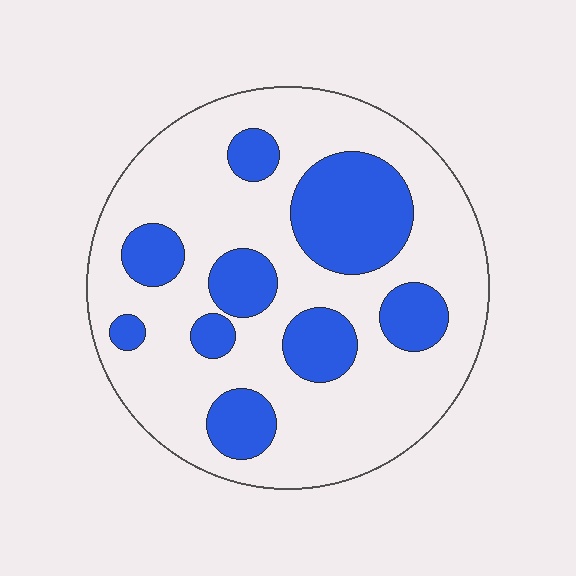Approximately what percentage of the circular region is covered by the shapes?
Approximately 30%.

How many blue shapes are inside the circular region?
9.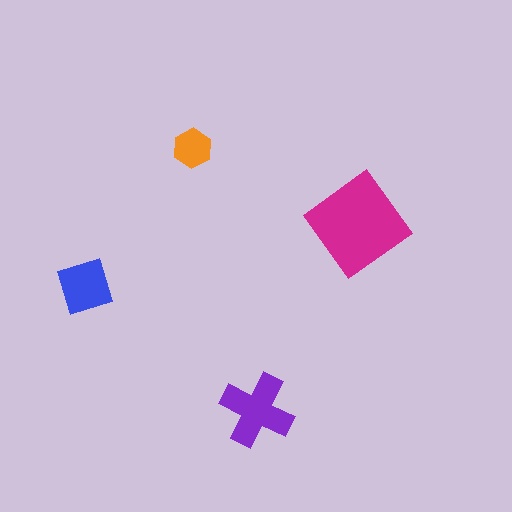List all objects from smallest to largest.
The orange hexagon, the blue square, the purple cross, the magenta diamond.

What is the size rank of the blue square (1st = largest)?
3rd.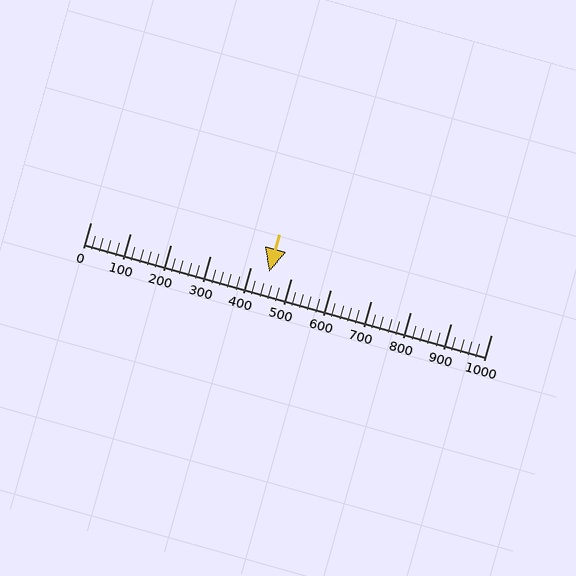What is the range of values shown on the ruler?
The ruler shows values from 0 to 1000.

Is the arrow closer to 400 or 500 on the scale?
The arrow is closer to 400.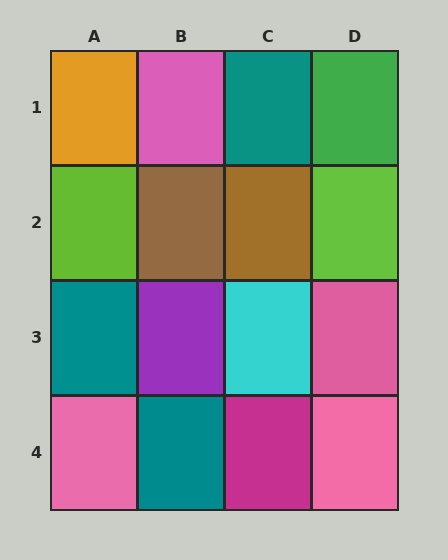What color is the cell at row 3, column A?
Teal.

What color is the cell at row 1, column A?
Orange.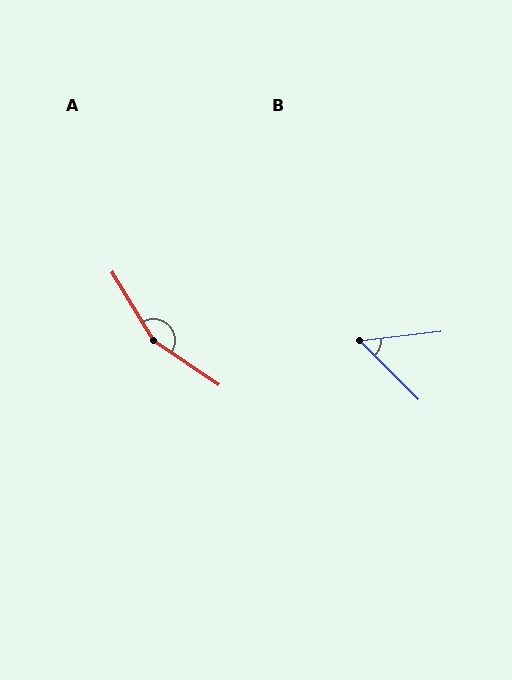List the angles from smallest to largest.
B (51°), A (156°).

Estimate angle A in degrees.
Approximately 156 degrees.